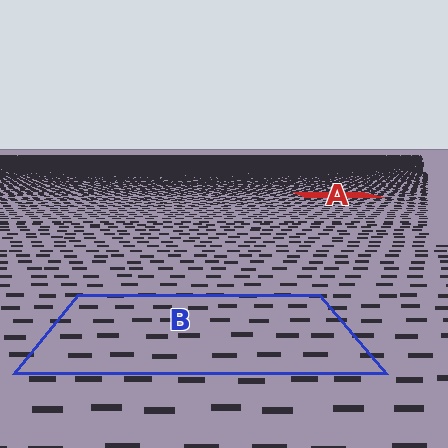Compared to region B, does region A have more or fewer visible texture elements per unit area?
Region A has more texture elements per unit area — they are packed more densely because it is farther away.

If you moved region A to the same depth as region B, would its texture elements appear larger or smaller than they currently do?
They would appear larger. At a closer depth, the same texture elements are projected at a bigger on-screen size.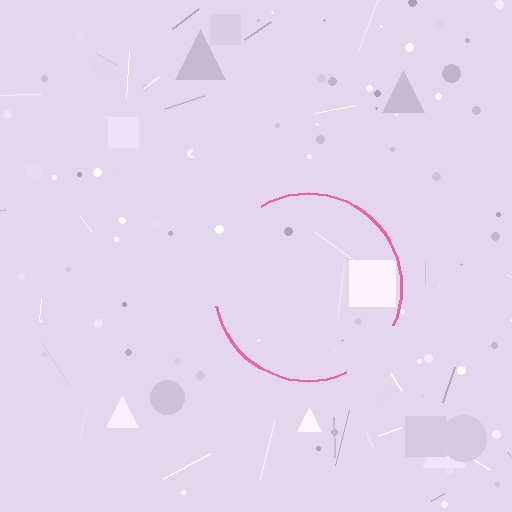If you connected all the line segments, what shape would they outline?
They would outline a circle.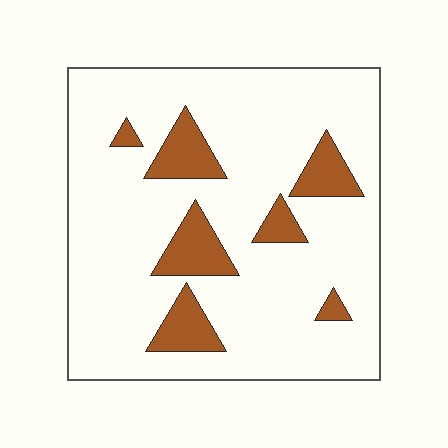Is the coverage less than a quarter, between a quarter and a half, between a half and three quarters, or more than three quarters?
Less than a quarter.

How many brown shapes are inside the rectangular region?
7.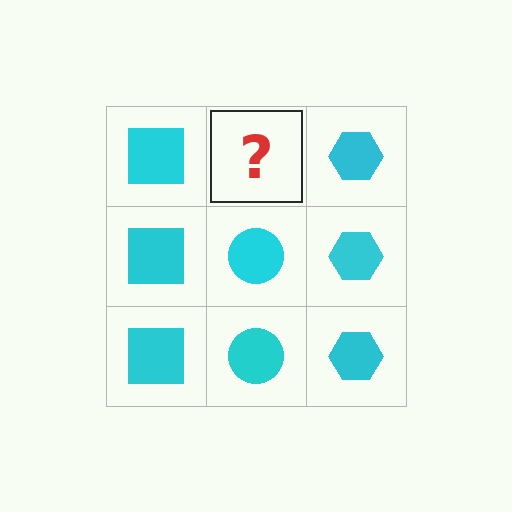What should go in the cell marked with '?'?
The missing cell should contain a cyan circle.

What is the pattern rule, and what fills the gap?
The rule is that each column has a consistent shape. The gap should be filled with a cyan circle.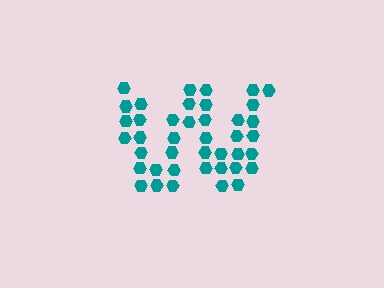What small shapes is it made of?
It is made of small hexagons.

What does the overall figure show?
The overall figure shows the letter W.